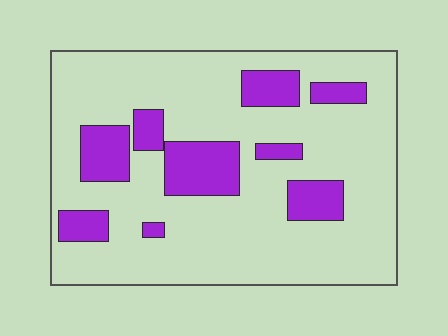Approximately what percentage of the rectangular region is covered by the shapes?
Approximately 20%.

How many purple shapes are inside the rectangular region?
9.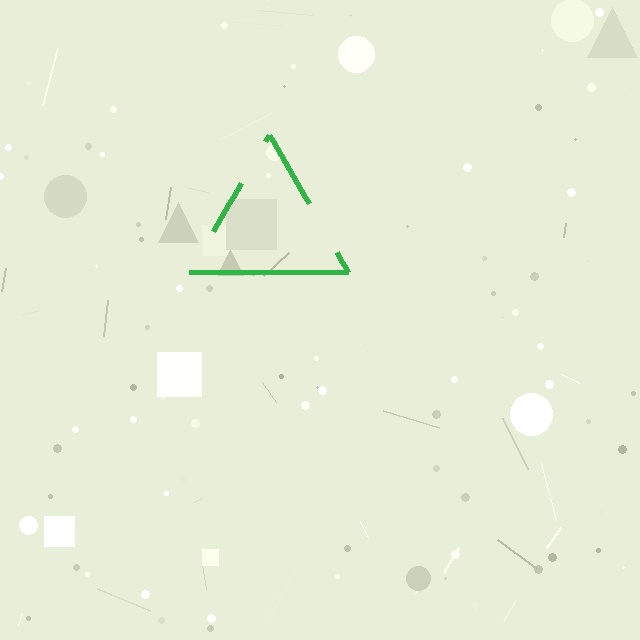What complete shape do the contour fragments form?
The contour fragments form a triangle.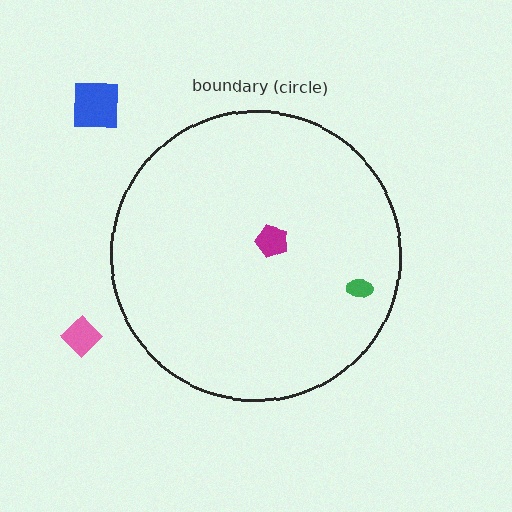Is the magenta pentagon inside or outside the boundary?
Inside.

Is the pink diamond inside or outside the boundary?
Outside.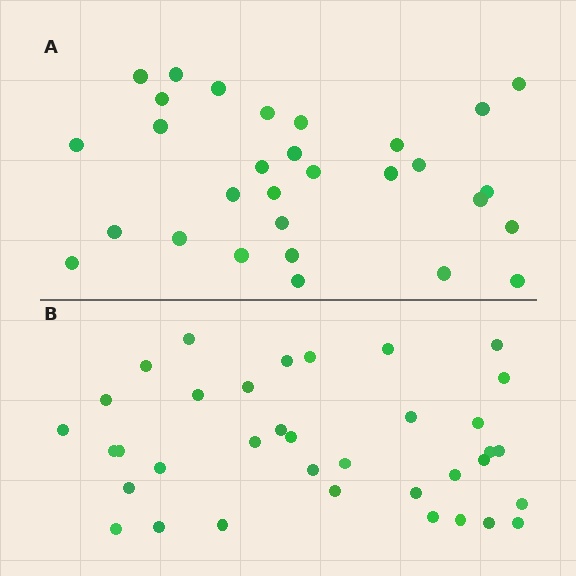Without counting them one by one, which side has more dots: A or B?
Region B (the bottom region) has more dots.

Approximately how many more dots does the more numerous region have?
Region B has about 6 more dots than region A.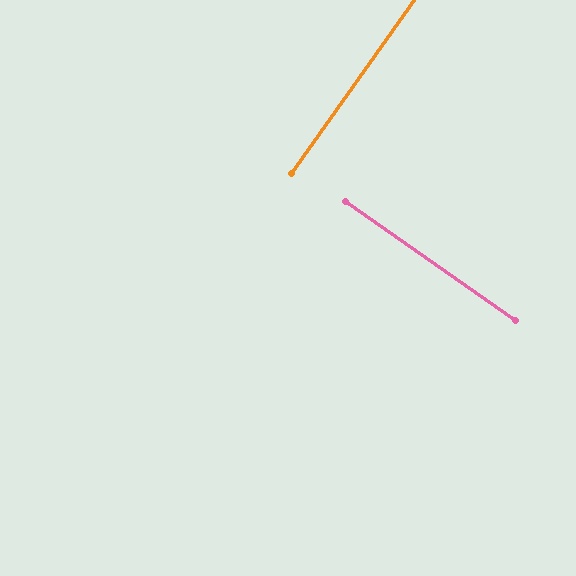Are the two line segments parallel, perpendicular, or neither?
Perpendicular — they meet at approximately 90°.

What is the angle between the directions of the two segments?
Approximately 90 degrees.